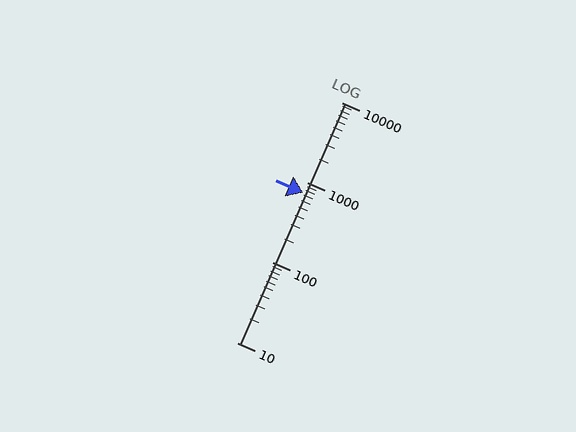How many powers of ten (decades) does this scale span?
The scale spans 3 decades, from 10 to 10000.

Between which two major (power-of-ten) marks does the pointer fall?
The pointer is between 100 and 1000.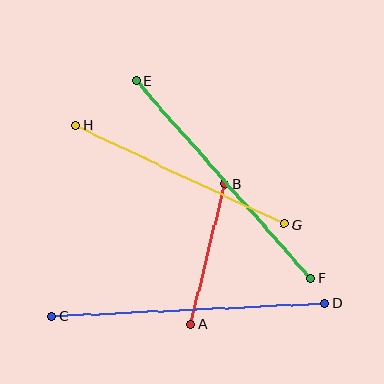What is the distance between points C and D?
The distance is approximately 273 pixels.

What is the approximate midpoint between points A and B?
The midpoint is at approximately (208, 254) pixels.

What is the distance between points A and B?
The distance is approximately 145 pixels.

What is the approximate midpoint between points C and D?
The midpoint is at approximately (188, 310) pixels.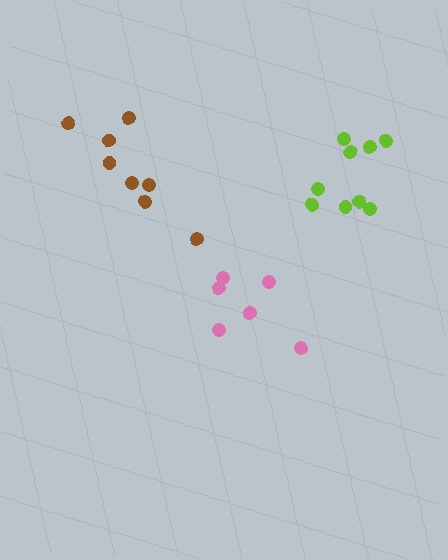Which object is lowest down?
The pink cluster is bottommost.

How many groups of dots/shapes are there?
There are 3 groups.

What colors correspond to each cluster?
The clusters are colored: brown, pink, lime.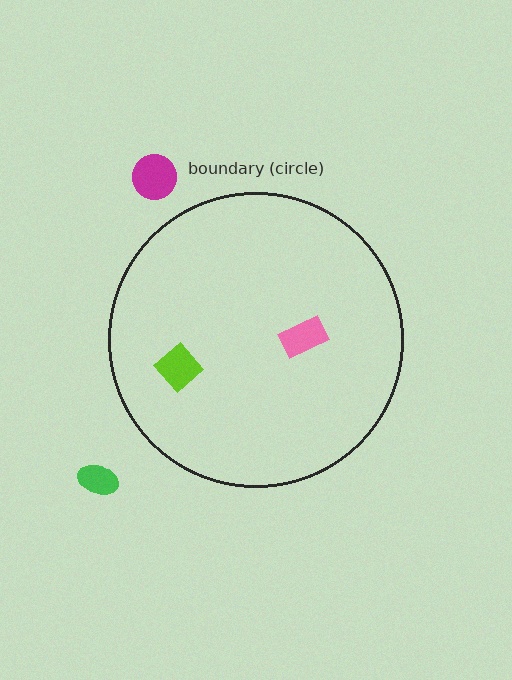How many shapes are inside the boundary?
2 inside, 2 outside.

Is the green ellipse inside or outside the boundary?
Outside.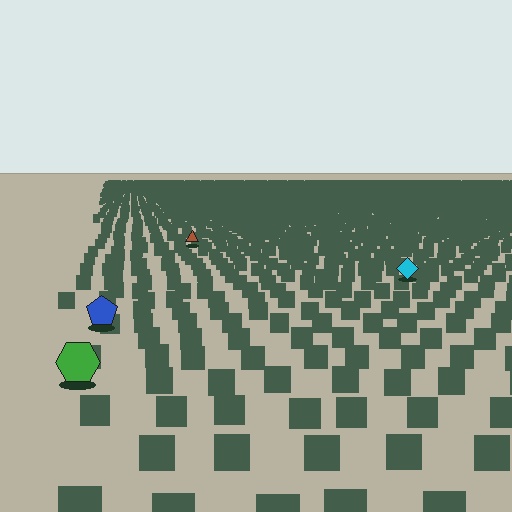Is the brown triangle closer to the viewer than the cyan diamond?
No. The cyan diamond is closer — you can tell from the texture gradient: the ground texture is coarser near it.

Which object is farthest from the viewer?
The brown triangle is farthest from the viewer. It appears smaller and the ground texture around it is denser.